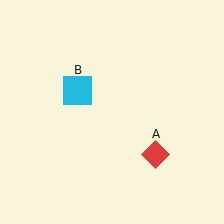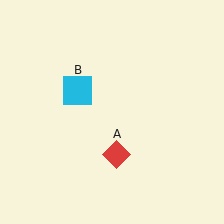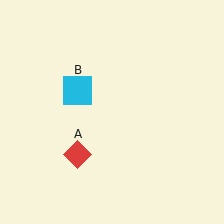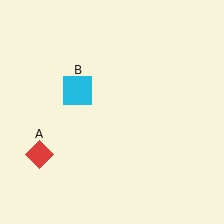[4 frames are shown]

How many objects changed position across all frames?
1 object changed position: red diamond (object A).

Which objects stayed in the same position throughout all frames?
Cyan square (object B) remained stationary.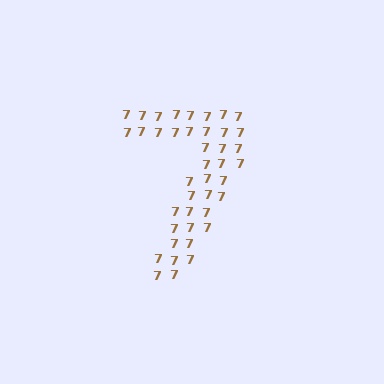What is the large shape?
The large shape is the digit 7.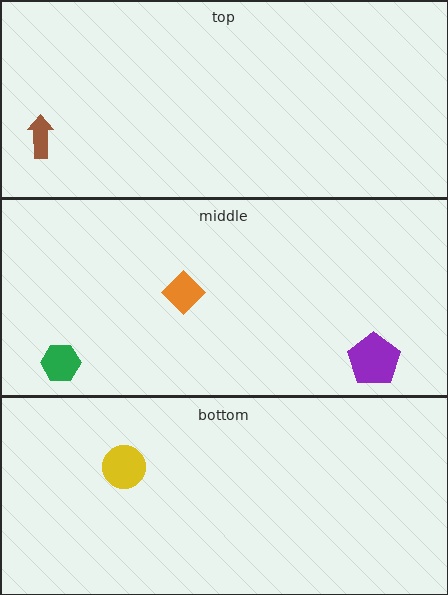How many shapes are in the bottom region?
1.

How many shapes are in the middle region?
3.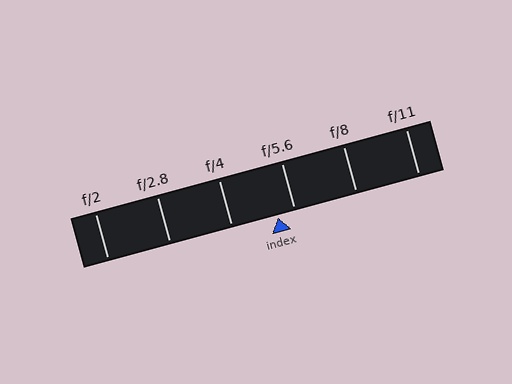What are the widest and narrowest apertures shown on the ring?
The widest aperture shown is f/2 and the narrowest is f/11.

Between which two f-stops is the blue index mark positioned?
The index mark is between f/4 and f/5.6.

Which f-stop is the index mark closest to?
The index mark is closest to f/5.6.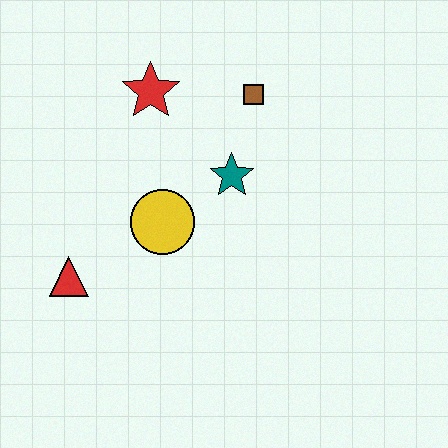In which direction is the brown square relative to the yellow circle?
The brown square is above the yellow circle.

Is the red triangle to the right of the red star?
No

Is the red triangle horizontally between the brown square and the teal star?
No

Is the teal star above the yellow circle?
Yes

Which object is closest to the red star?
The brown square is closest to the red star.